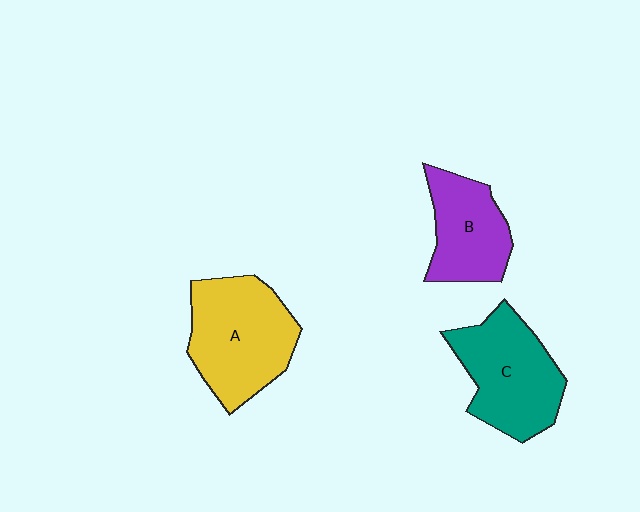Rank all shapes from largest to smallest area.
From largest to smallest: A (yellow), C (teal), B (purple).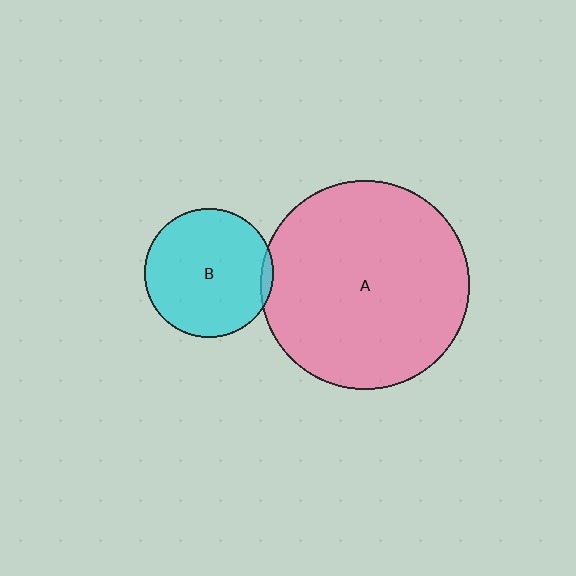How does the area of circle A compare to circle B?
Approximately 2.6 times.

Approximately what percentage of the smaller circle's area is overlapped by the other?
Approximately 5%.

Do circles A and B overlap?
Yes.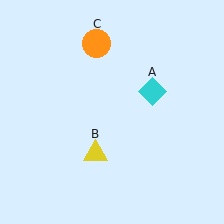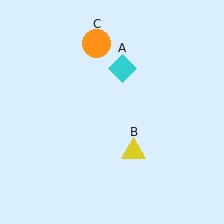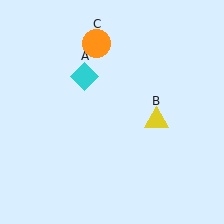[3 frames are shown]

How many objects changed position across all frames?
2 objects changed position: cyan diamond (object A), yellow triangle (object B).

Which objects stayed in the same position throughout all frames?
Orange circle (object C) remained stationary.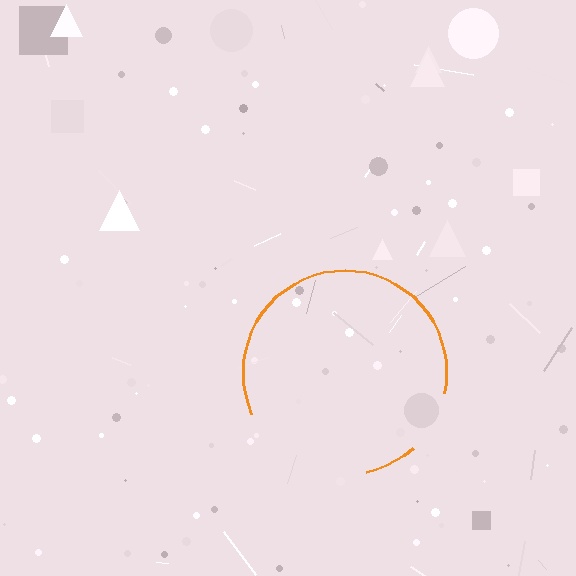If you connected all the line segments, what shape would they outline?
They would outline a circle.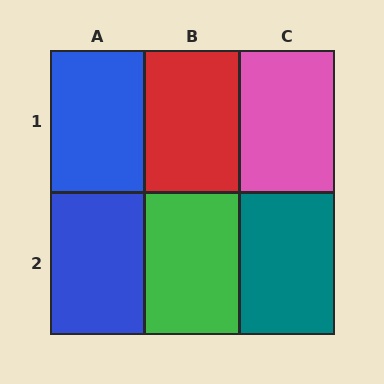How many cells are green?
1 cell is green.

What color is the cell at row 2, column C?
Teal.